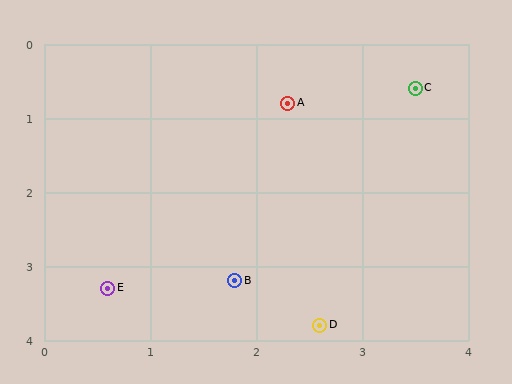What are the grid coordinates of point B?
Point B is at approximately (1.8, 3.2).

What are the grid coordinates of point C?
Point C is at approximately (3.5, 0.6).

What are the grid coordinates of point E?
Point E is at approximately (0.6, 3.3).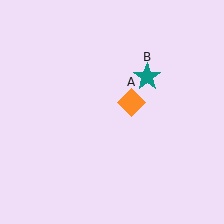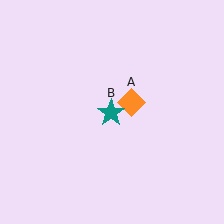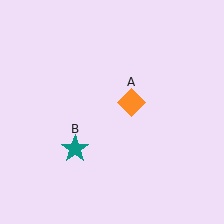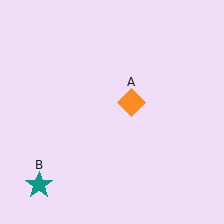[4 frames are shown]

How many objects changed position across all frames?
1 object changed position: teal star (object B).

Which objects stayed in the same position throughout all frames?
Orange diamond (object A) remained stationary.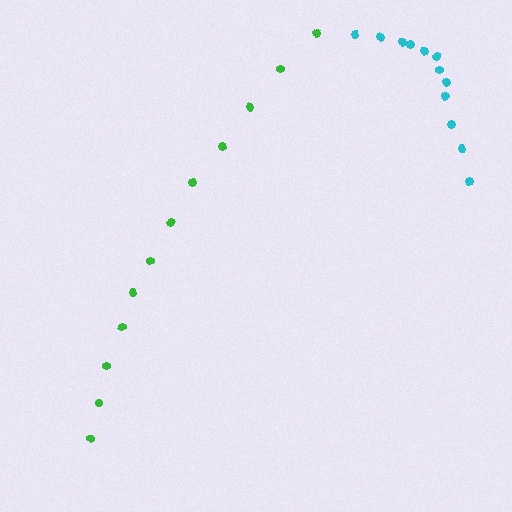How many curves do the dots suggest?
There are 2 distinct paths.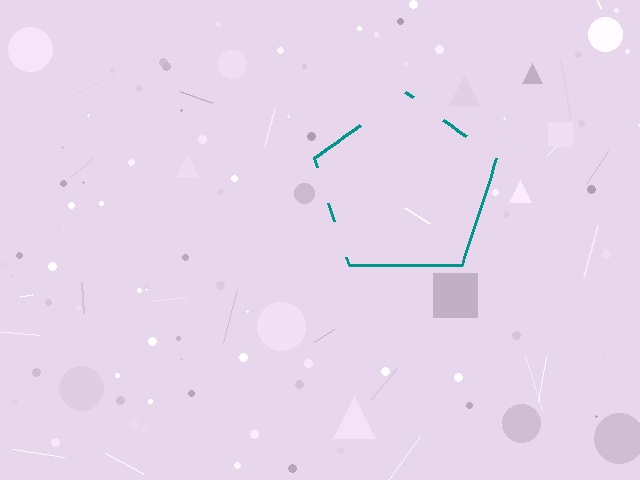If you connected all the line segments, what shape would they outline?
They would outline a pentagon.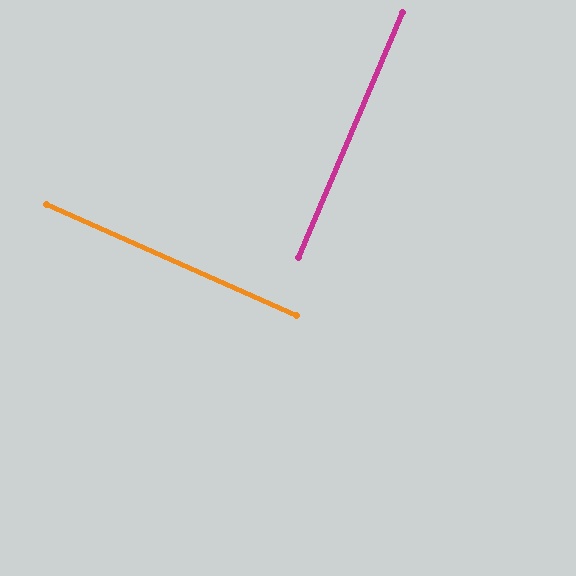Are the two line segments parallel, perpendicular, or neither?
Perpendicular — they meet at approximately 89°.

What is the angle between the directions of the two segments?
Approximately 89 degrees.